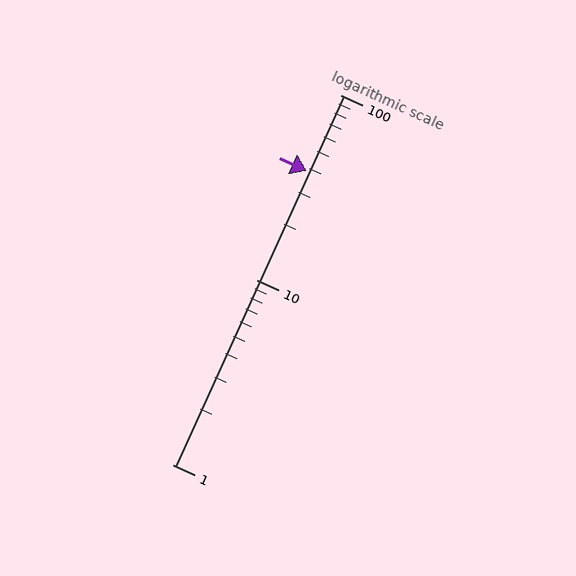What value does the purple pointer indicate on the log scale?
The pointer indicates approximately 39.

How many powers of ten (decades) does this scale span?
The scale spans 2 decades, from 1 to 100.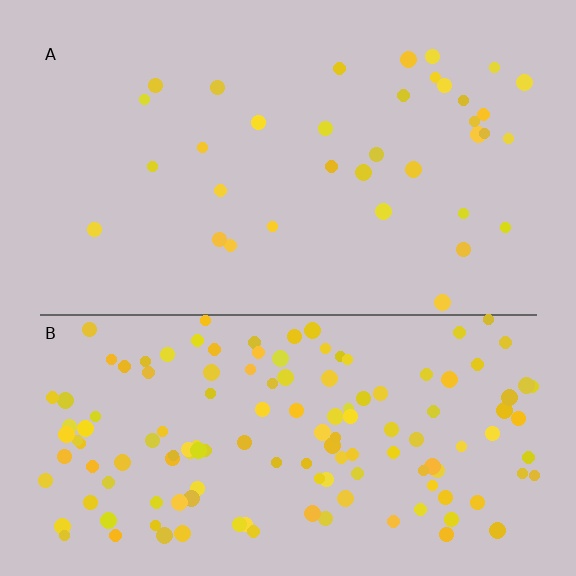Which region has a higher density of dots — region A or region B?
B (the bottom).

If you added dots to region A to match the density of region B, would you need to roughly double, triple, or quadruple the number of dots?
Approximately quadruple.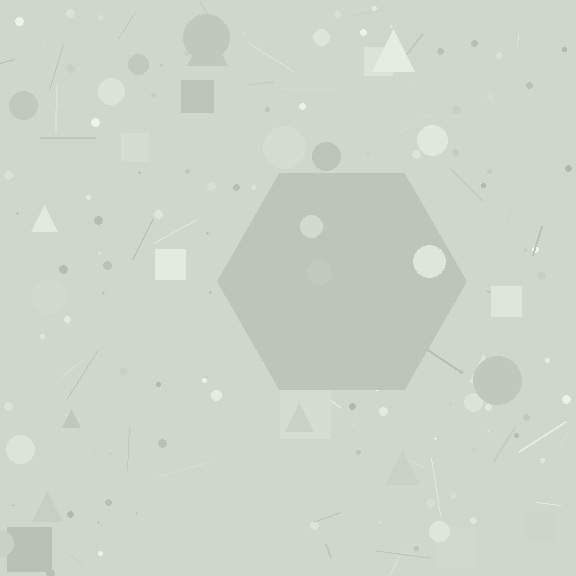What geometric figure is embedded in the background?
A hexagon is embedded in the background.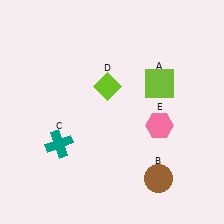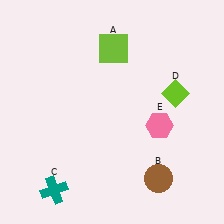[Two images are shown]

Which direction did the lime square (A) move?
The lime square (A) moved left.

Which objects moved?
The objects that moved are: the lime square (A), the teal cross (C), the lime diamond (D).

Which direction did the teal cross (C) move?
The teal cross (C) moved down.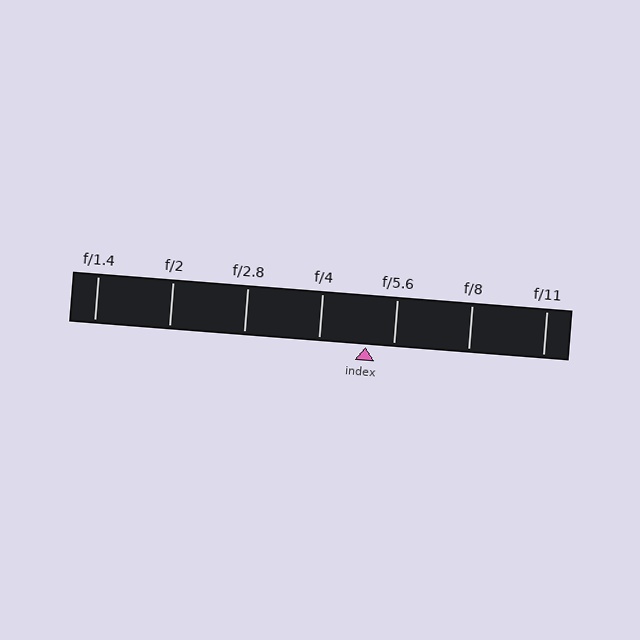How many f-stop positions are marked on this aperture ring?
There are 7 f-stop positions marked.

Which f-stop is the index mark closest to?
The index mark is closest to f/5.6.